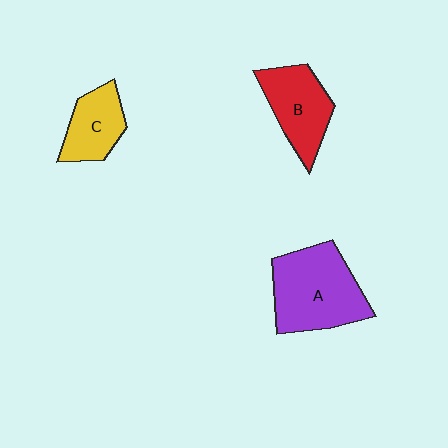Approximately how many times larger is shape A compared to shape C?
Approximately 1.9 times.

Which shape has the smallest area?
Shape C (yellow).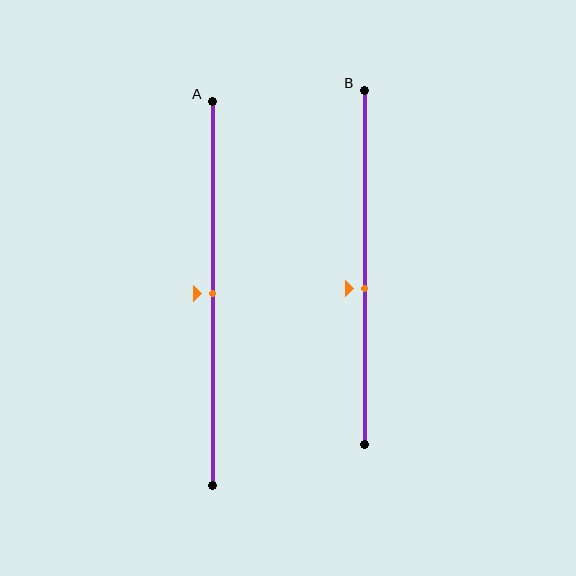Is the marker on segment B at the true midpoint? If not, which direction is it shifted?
No, the marker on segment B is shifted downward by about 6% of the segment length.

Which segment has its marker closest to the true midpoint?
Segment A has its marker closest to the true midpoint.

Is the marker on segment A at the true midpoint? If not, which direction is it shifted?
Yes, the marker on segment A is at the true midpoint.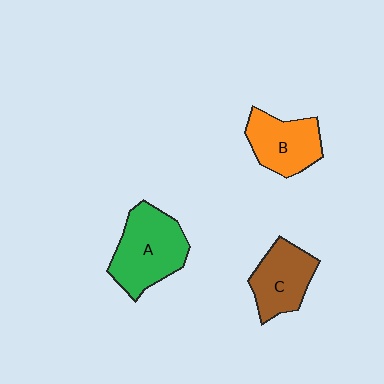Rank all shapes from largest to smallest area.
From largest to smallest: A (green), B (orange), C (brown).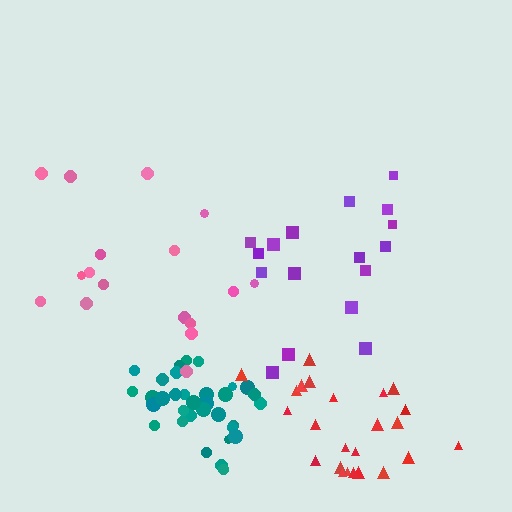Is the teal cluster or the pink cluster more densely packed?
Teal.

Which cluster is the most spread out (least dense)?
Purple.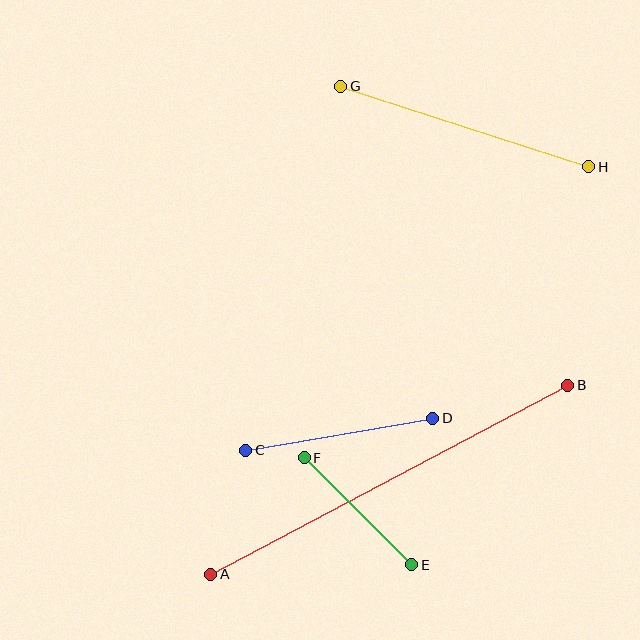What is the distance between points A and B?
The distance is approximately 404 pixels.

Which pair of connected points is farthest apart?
Points A and B are farthest apart.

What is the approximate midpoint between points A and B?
The midpoint is at approximately (389, 480) pixels.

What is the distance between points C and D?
The distance is approximately 190 pixels.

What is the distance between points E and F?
The distance is approximately 152 pixels.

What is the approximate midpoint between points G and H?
The midpoint is at approximately (465, 126) pixels.